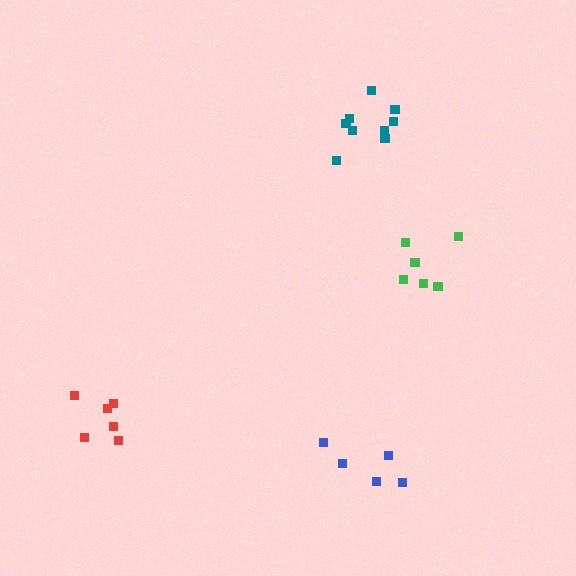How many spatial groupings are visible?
There are 4 spatial groupings.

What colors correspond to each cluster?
The clusters are colored: red, teal, blue, green.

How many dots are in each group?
Group 1: 6 dots, Group 2: 9 dots, Group 3: 5 dots, Group 4: 6 dots (26 total).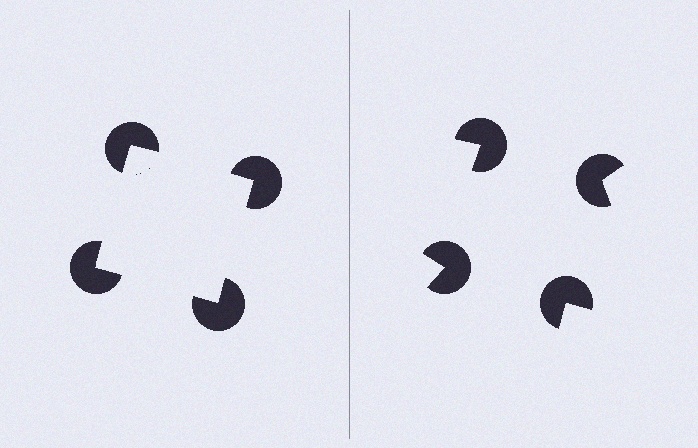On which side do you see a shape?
An illusory square appears on the left side. On the right side the wedge cuts are rotated, so no coherent shape forms.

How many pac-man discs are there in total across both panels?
8 — 4 on each side.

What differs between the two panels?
The pac-man discs are positioned identically on both sides; only the wedge orientations differ. On the left they align to a square; on the right they are misaligned.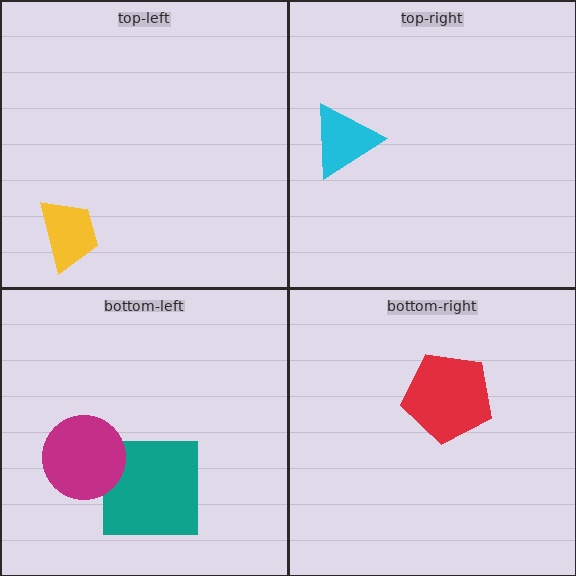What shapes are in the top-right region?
The cyan triangle.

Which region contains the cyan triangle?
The top-right region.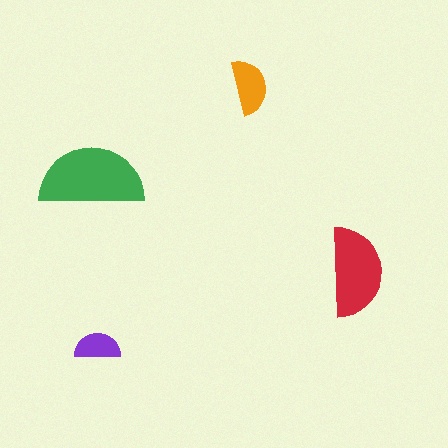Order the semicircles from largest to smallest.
the green one, the red one, the orange one, the purple one.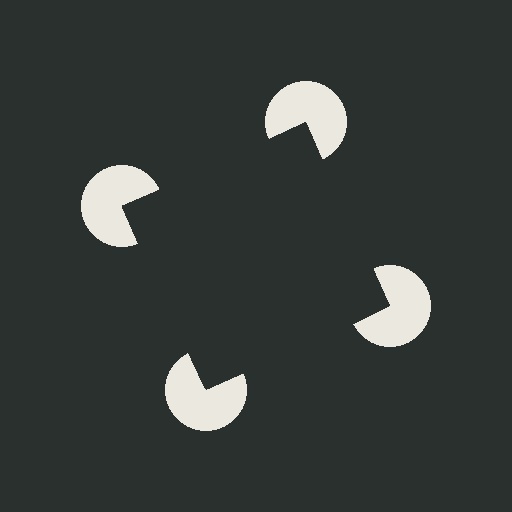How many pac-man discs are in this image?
There are 4 — one at each vertex of the illusory square.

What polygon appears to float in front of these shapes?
An illusory square — its edges are inferred from the aligned wedge cuts in the pac-man discs, not physically drawn.